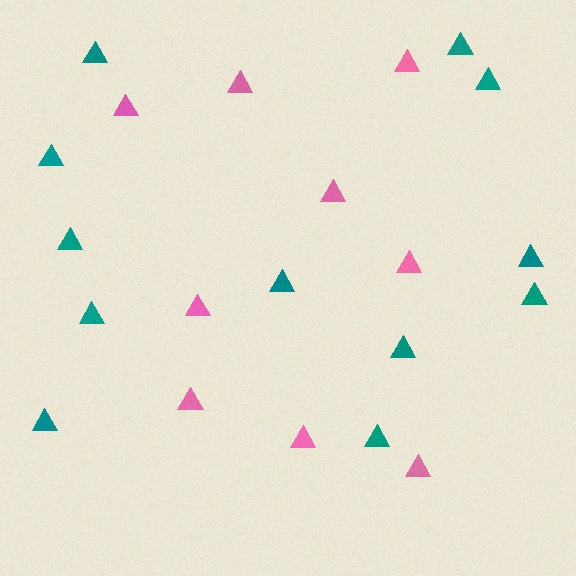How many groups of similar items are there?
There are 2 groups: one group of teal triangles (12) and one group of pink triangles (9).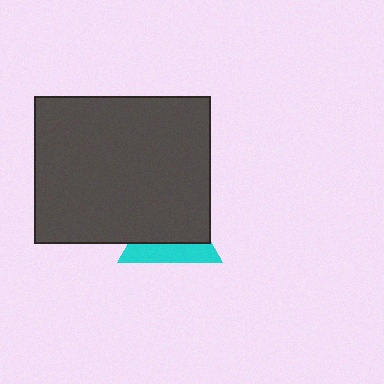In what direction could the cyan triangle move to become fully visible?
The cyan triangle could move down. That would shift it out from behind the dark gray rectangle entirely.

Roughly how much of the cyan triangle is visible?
A small part of it is visible (roughly 39%).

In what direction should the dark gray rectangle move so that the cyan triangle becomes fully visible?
The dark gray rectangle should move up. That is the shortest direction to clear the overlap and leave the cyan triangle fully visible.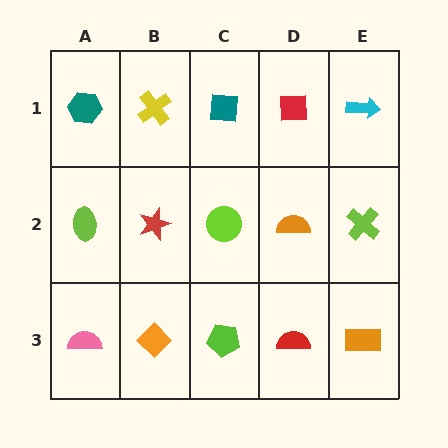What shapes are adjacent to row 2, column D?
A red square (row 1, column D), a red semicircle (row 3, column D), a lime circle (row 2, column C), a lime cross (row 2, column E).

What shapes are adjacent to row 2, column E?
A cyan arrow (row 1, column E), an orange rectangle (row 3, column E), an orange semicircle (row 2, column D).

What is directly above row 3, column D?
An orange semicircle.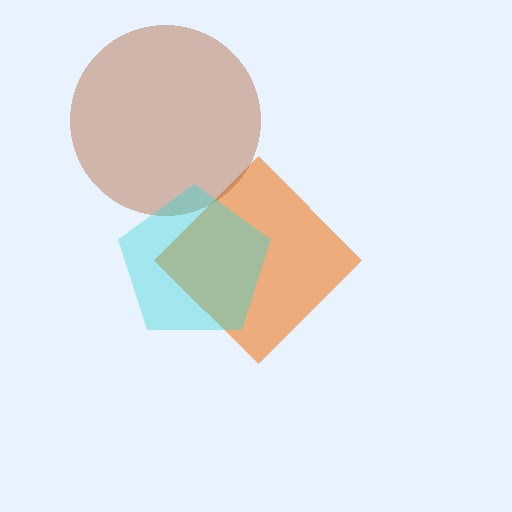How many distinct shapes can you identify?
There are 3 distinct shapes: an orange diamond, a brown circle, a cyan pentagon.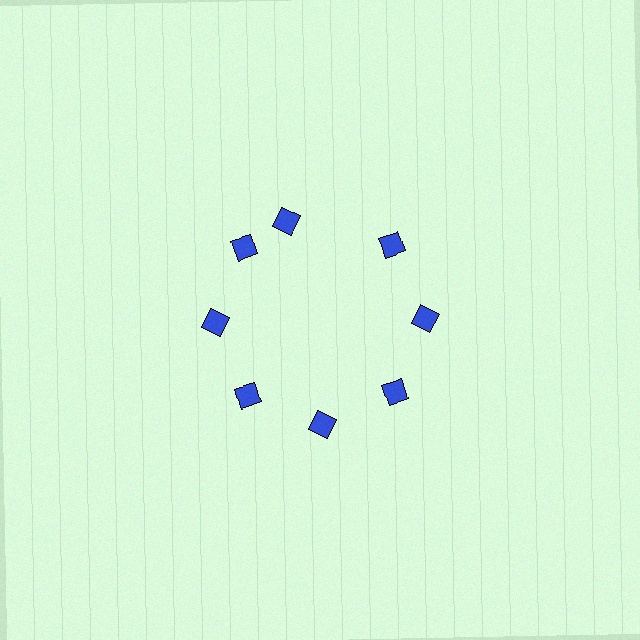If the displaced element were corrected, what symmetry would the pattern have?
It would have 8-fold rotational symmetry — the pattern would map onto itself every 45 degrees.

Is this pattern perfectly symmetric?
No. The 8 blue diamonds are arranged in a ring, but one element near the 12 o'clock position is rotated out of alignment along the ring, breaking the 8-fold rotational symmetry.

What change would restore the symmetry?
The symmetry would be restored by rotating it back into even spacing with its neighbors so that all 8 diamonds sit at equal angles and equal distance from the center.